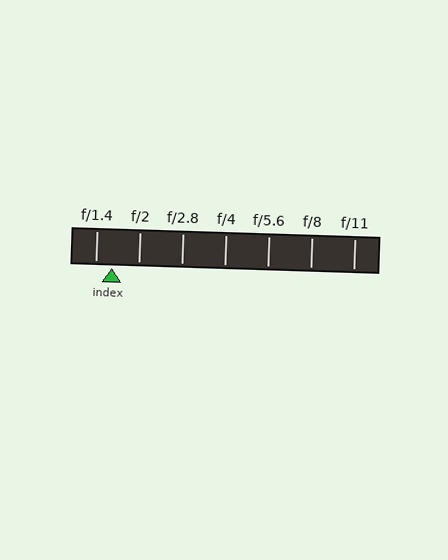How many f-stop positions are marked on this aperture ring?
There are 7 f-stop positions marked.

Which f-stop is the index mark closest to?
The index mark is closest to f/1.4.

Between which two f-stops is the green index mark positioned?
The index mark is between f/1.4 and f/2.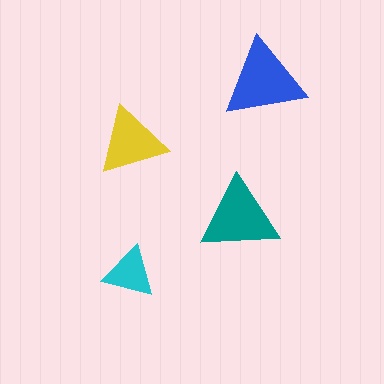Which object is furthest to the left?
The cyan triangle is leftmost.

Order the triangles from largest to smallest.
the blue one, the teal one, the yellow one, the cyan one.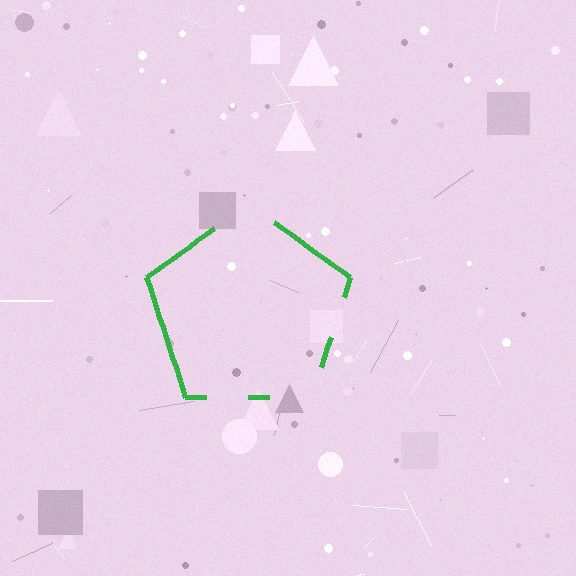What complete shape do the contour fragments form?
The contour fragments form a pentagon.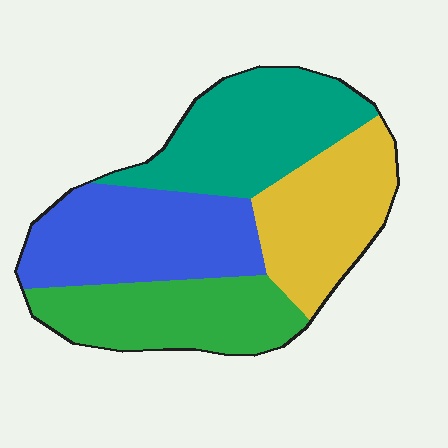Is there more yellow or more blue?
Blue.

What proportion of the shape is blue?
Blue covers around 25% of the shape.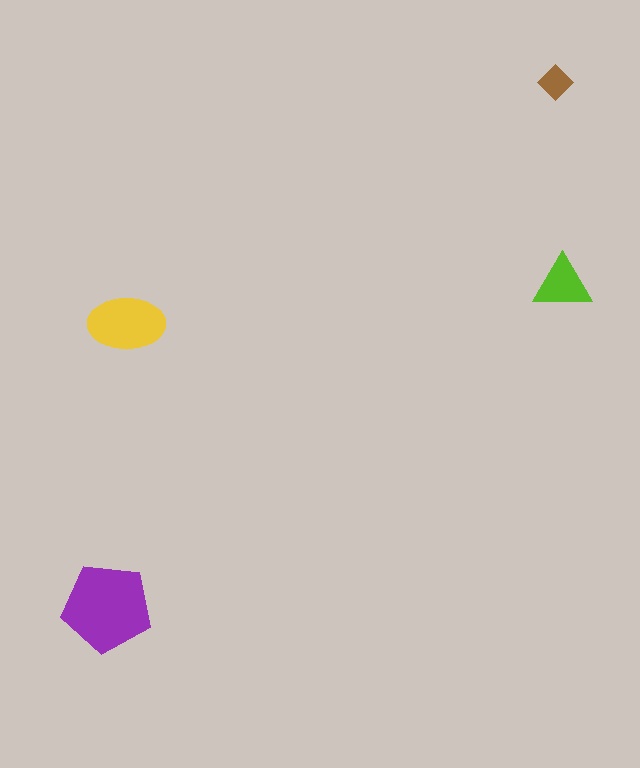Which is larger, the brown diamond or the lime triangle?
The lime triangle.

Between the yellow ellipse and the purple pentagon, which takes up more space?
The purple pentagon.